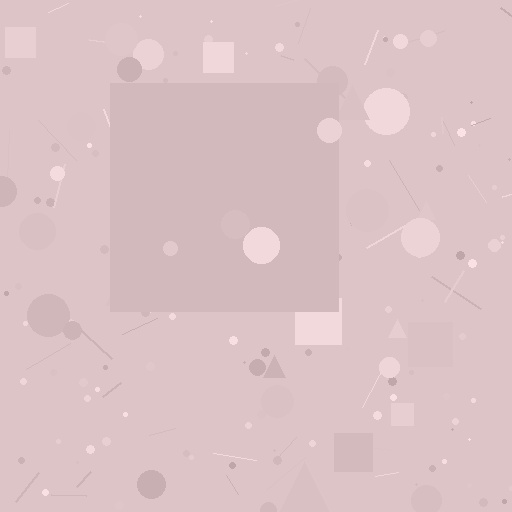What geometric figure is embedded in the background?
A square is embedded in the background.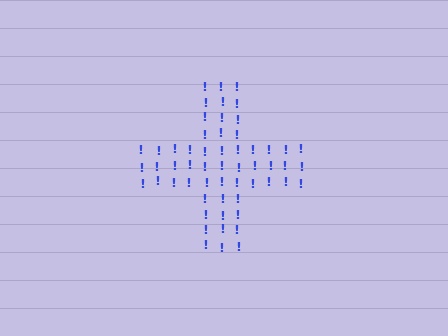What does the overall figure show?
The overall figure shows a cross.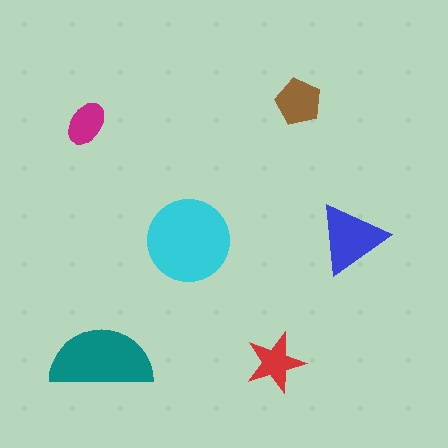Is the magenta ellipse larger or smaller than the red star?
Smaller.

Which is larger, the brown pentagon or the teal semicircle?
The teal semicircle.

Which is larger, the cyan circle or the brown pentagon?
The cyan circle.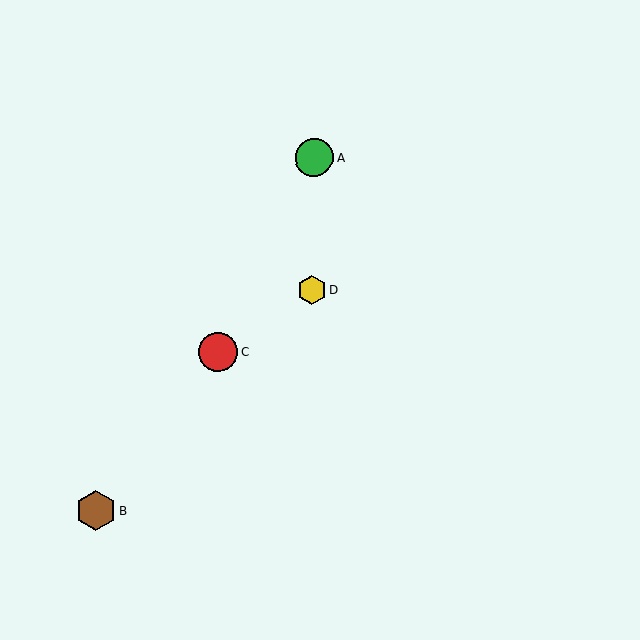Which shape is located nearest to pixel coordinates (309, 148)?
The green circle (labeled A) at (314, 158) is nearest to that location.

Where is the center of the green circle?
The center of the green circle is at (314, 158).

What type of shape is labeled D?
Shape D is a yellow hexagon.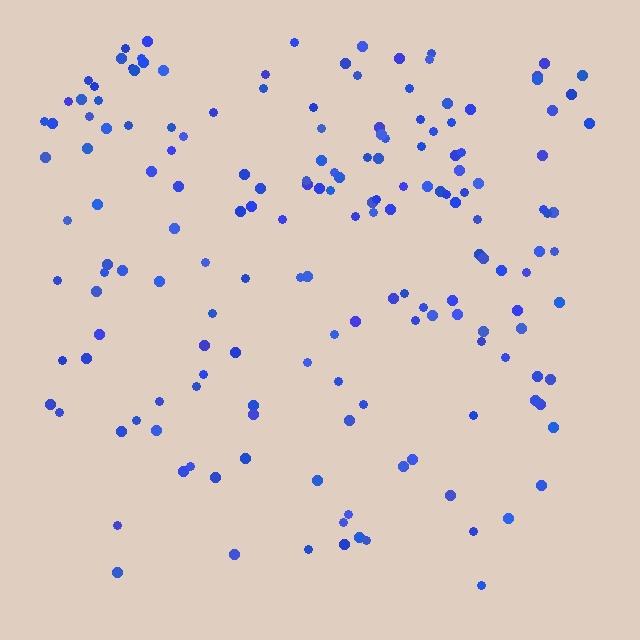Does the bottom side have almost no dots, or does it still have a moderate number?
Still a moderate number, just noticeably fewer than the top.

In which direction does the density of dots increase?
From bottom to top, with the top side densest.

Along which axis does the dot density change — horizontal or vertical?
Vertical.